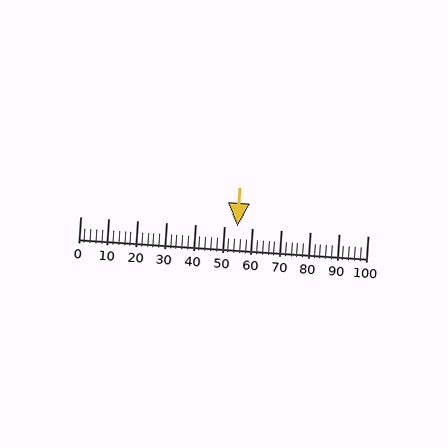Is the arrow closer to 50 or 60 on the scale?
The arrow is closer to 50.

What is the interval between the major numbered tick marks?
The major tick marks are spaced 10 units apart.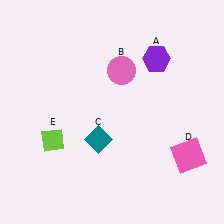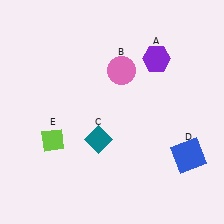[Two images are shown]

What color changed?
The square (D) changed from pink in Image 1 to blue in Image 2.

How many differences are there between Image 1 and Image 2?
There is 1 difference between the two images.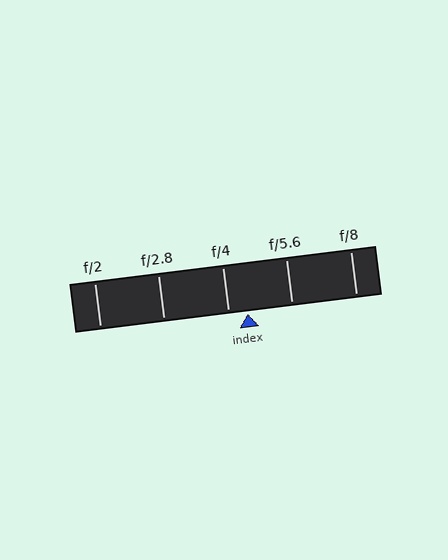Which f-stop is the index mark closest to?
The index mark is closest to f/4.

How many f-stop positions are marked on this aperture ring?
There are 5 f-stop positions marked.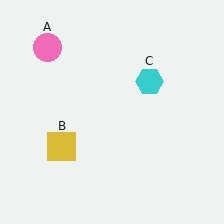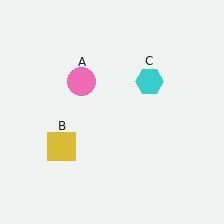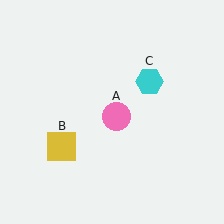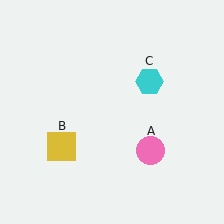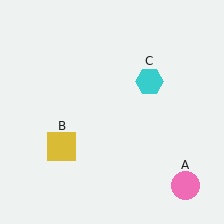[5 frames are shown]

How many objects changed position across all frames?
1 object changed position: pink circle (object A).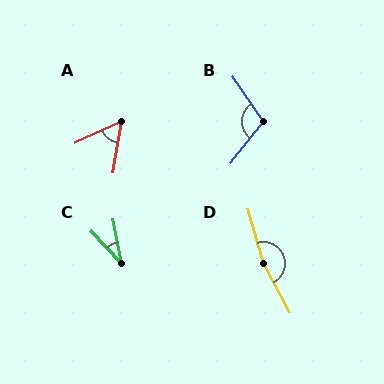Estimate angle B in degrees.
Approximately 108 degrees.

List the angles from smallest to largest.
C (32°), A (56°), B (108°), D (168°).